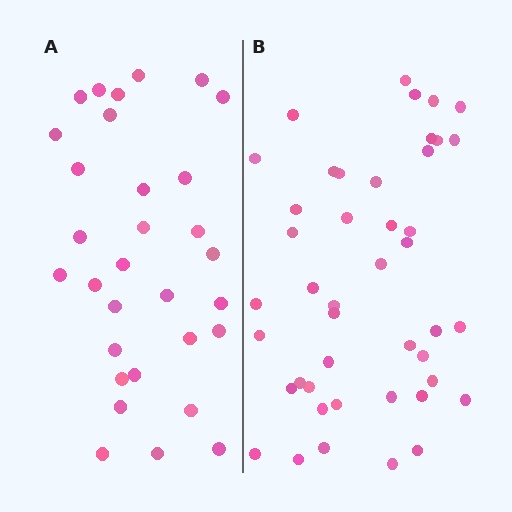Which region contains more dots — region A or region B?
Region B (the right region) has more dots.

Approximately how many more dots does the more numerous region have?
Region B has approximately 15 more dots than region A.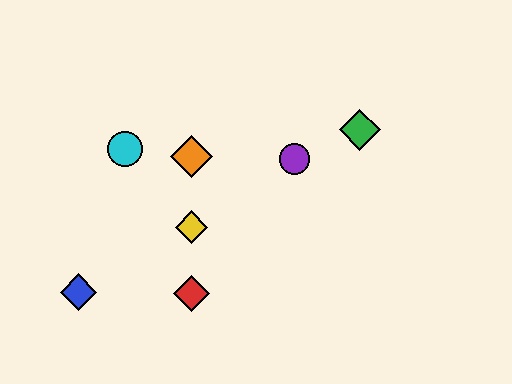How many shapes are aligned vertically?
3 shapes (the red diamond, the yellow diamond, the orange diamond) are aligned vertically.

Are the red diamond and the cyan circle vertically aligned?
No, the red diamond is at x≈191 and the cyan circle is at x≈125.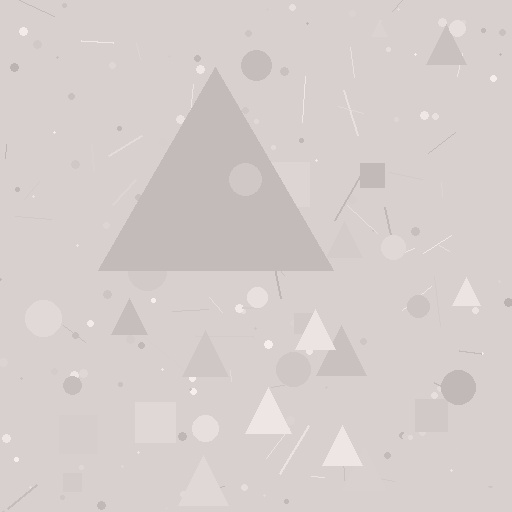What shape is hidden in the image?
A triangle is hidden in the image.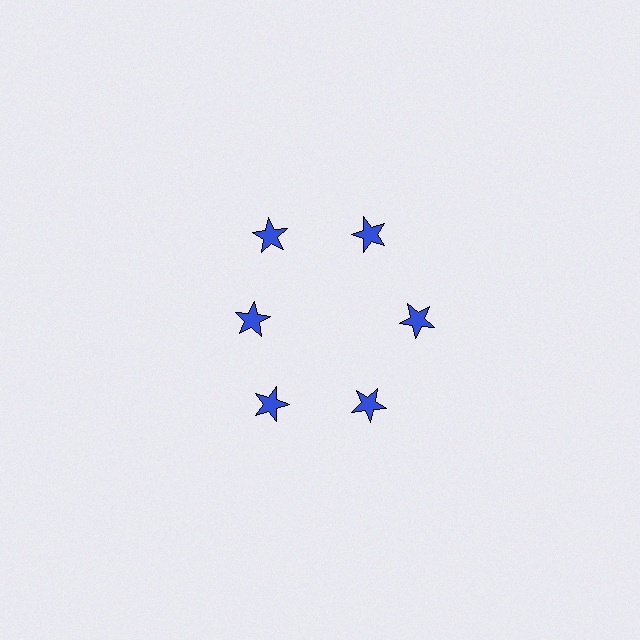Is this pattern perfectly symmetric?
No. The 6 blue stars are arranged in a ring, but one element near the 9 o'clock position is pulled inward toward the center, breaking the 6-fold rotational symmetry.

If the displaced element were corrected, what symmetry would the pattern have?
It would have 6-fold rotational symmetry — the pattern would map onto itself every 60 degrees.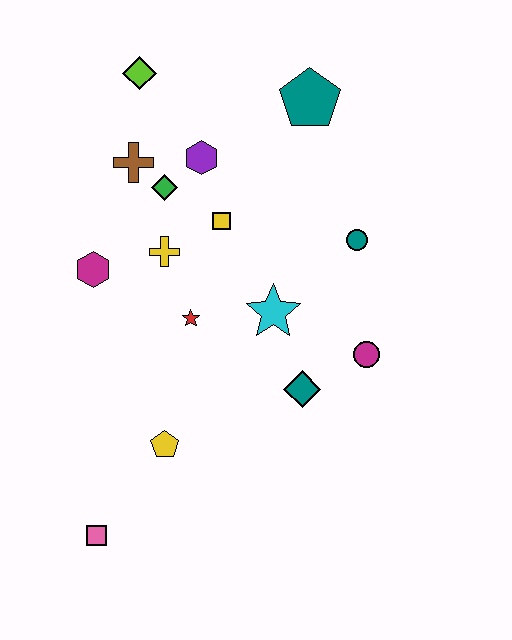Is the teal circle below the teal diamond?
No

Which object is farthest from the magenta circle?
The lime diamond is farthest from the magenta circle.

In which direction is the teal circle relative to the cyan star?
The teal circle is to the right of the cyan star.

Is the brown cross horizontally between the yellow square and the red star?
No